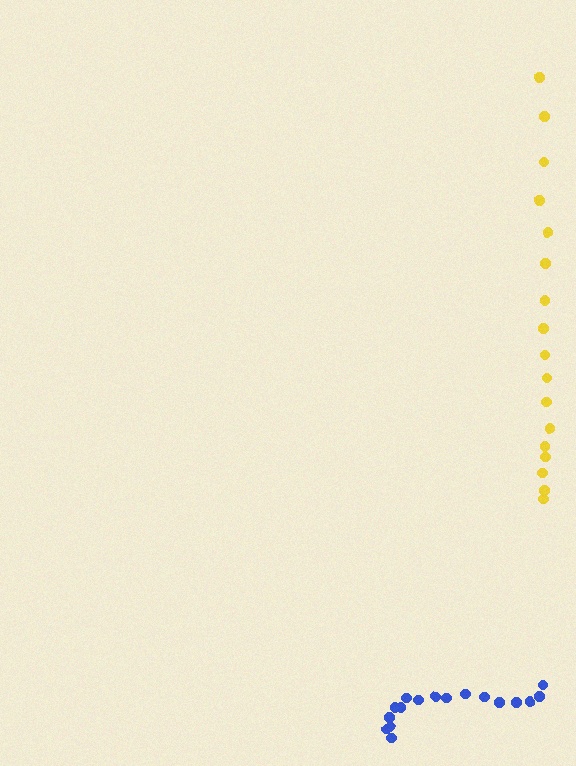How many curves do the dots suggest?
There are 2 distinct paths.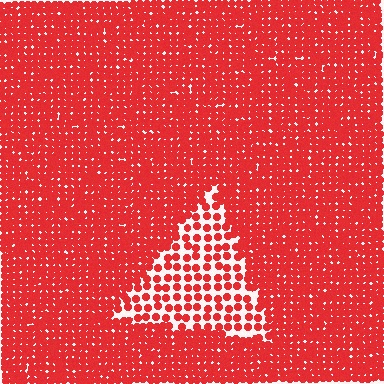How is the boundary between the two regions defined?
The boundary is defined by a change in element density (approximately 2.3x ratio). All elements are the same color, size, and shape.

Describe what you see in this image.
The image contains small red elements arranged at two different densities. A triangle-shaped region is visible where the elements are less densely packed than the surrounding area.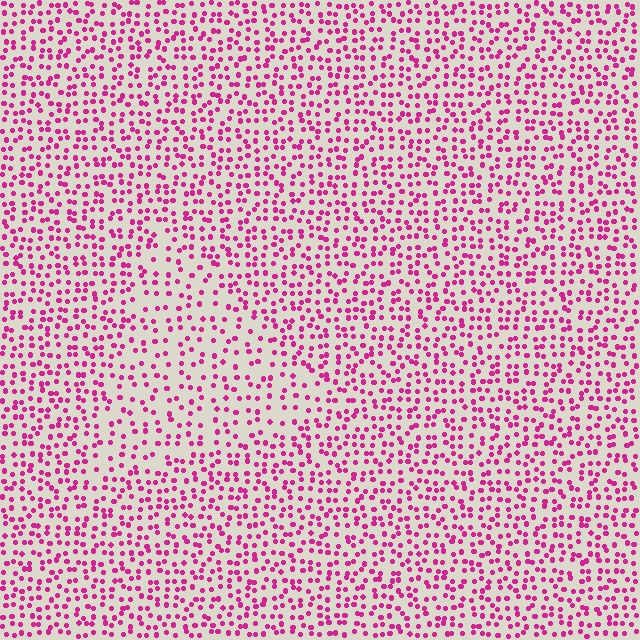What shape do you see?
I see a triangle.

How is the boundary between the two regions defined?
The boundary is defined by a change in element density (approximately 1.7x ratio). All elements are the same color, size, and shape.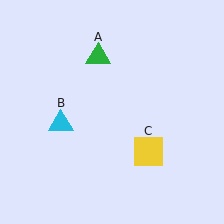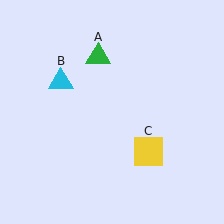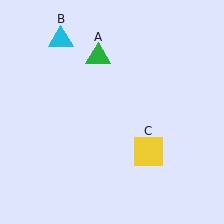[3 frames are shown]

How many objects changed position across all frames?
1 object changed position: cyan triangle (object B).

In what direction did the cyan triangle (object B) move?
The cyan triangle (object B) moved up.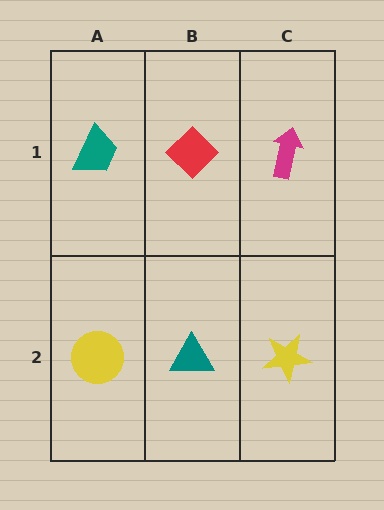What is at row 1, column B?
A red diamond.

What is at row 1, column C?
A magenta arrow.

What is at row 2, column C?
A yellow star.